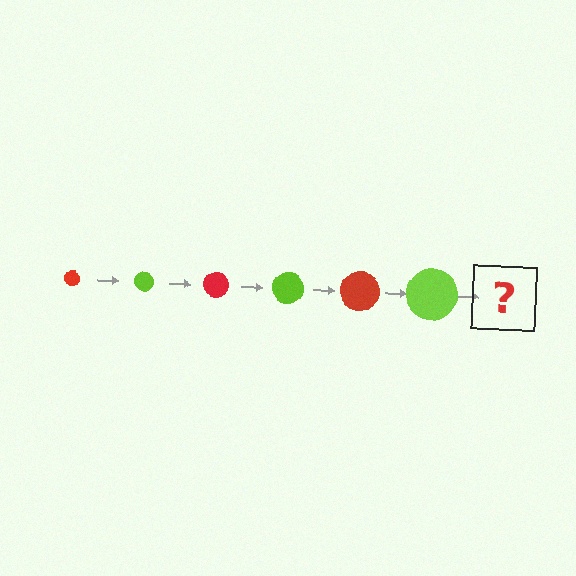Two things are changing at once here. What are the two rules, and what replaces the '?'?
The two rules are that the circle grows larger each step and the color cycles through red and lime. The '?' should be a red circle, larger than the previous one.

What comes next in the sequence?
The next element should be a red circle, larger than the previous one.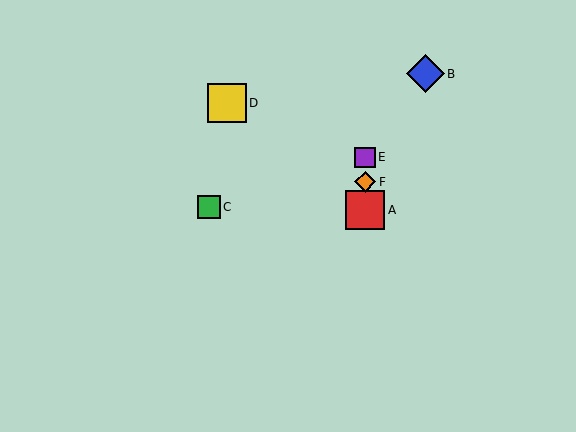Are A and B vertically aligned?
No, A is at x≈365 and B is at x≈425.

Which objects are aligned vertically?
Objects A, E, F are aligned vertically.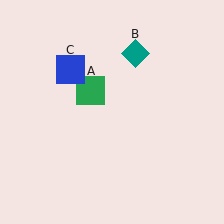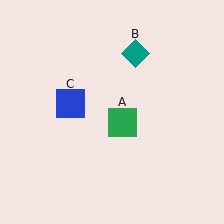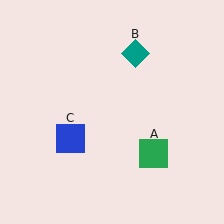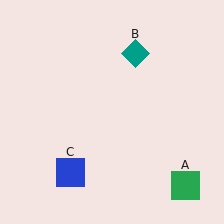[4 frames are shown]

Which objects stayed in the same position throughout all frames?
Teal diamond (object B) remained stationary.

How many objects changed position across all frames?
2 objects changed position: green square (object A), blue square (object C).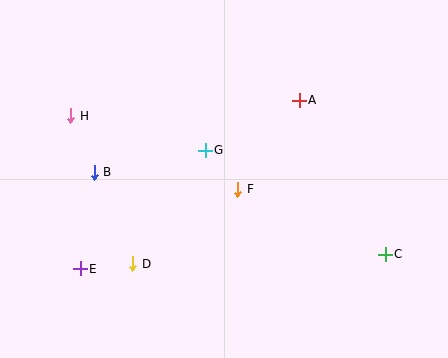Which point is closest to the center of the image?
Point F at (238, 189) is closest to the center.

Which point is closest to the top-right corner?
Point A is closest to the top-right corner.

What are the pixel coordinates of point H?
Point H is at (71, 116).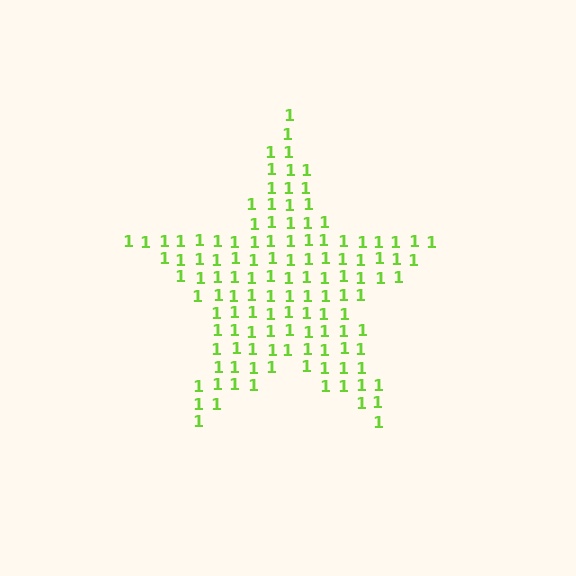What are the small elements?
The small elements are digit 1's.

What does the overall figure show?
The overall figure shows a star.